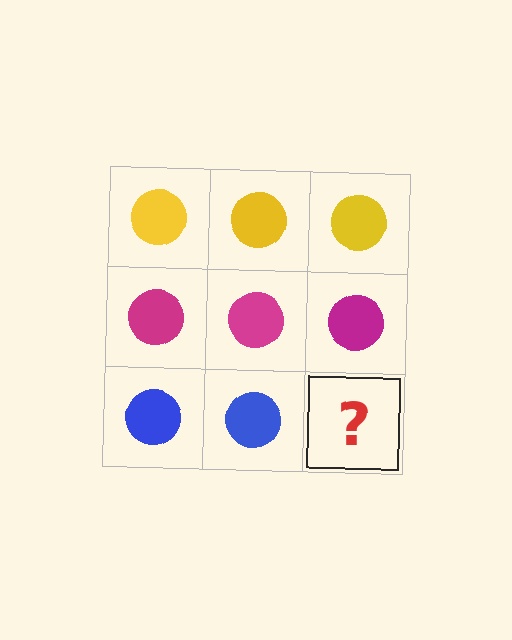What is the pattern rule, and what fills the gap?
The rule is that each row has a consistent color. The gap should be filled with a blue circle.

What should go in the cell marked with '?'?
The missing cell should contain a blue circle.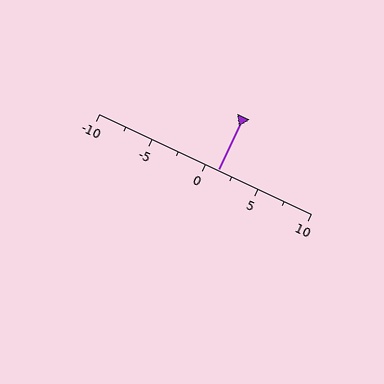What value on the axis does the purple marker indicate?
The marker indicates approximately 1.2.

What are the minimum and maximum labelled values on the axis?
The axis runs from -10 to 10.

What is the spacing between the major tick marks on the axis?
The major ticks are spaced 5 apart.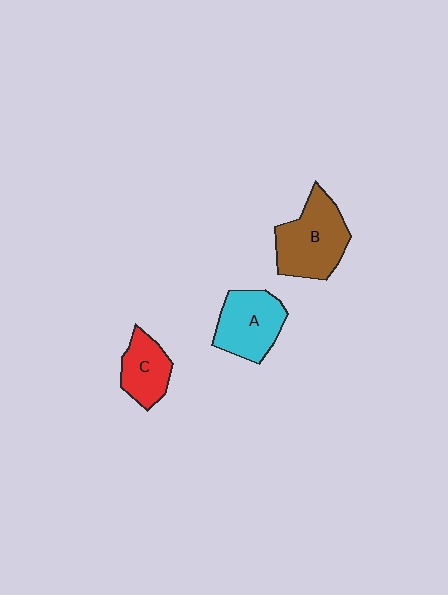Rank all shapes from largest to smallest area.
From largest to smallest: B (brown), A (cyan), C (red).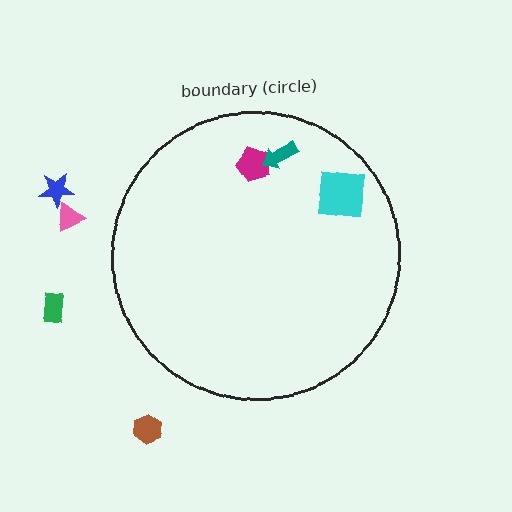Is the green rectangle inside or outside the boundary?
Outside.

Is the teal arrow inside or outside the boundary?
Inside.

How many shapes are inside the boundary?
3 inside, 4 outside.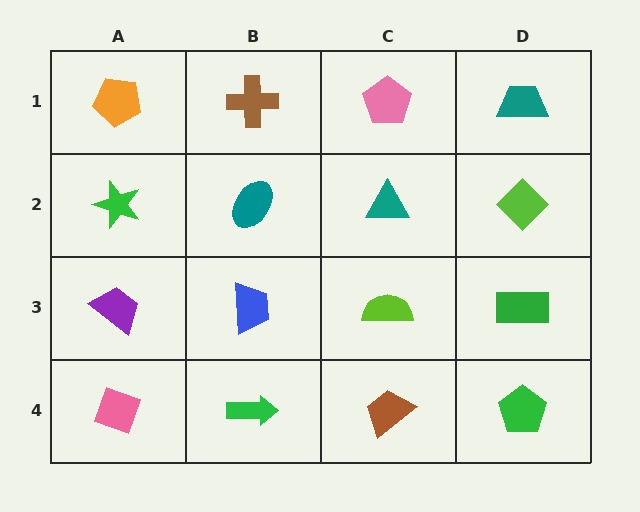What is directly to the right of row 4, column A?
A green arrow.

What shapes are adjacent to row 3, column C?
A teal triangle (row 2, column C), a brown trapezoid (row 4, column C), a blue trapezoid (row 3, column B), a green rectangle (row 3, column D).